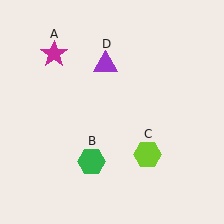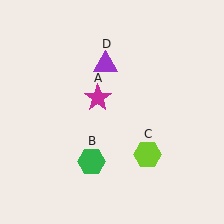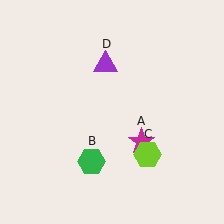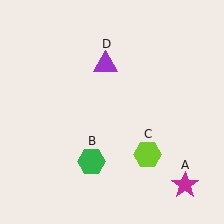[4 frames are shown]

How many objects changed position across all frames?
1 object changed position: magenta star (object A).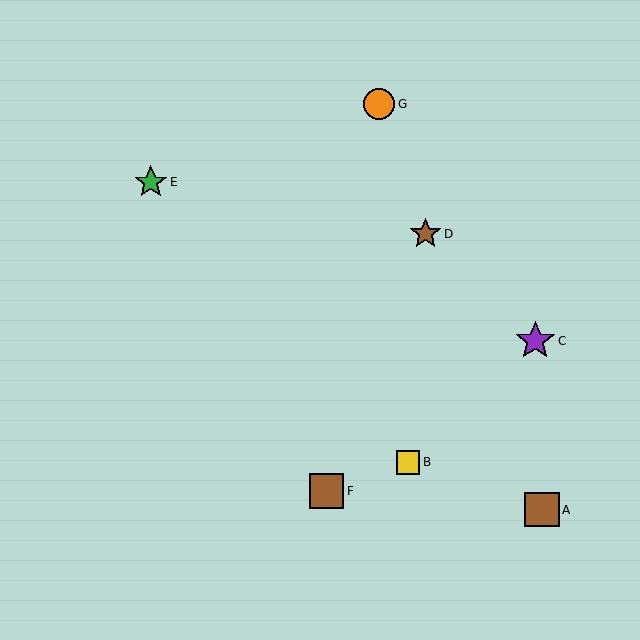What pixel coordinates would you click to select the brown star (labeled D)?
Click at (425, 234) to select the brown star D.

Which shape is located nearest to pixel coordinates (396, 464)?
The yellow square (labeled B) at (408, 462) is nearest to that location.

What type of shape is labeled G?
Shape G is an orange circle.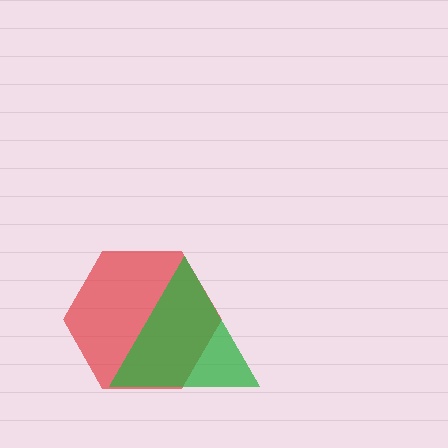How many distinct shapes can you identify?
There are 2 distinct shapes: a red hexagon, a green triangle.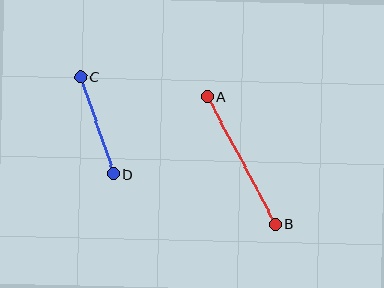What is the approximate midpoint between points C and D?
The midpoint is at approximately (97, 125) pixels.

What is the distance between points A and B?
The distance is approximately 145 pixels.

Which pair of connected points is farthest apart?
Points A and B are farthest apart.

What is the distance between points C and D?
The distance is approximately 103 pixels.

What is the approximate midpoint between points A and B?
The midpoint is at approximately (241, 160) pixels.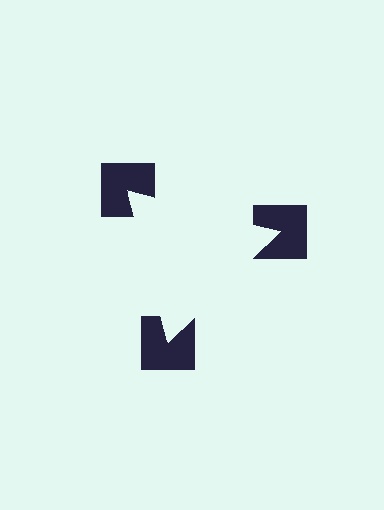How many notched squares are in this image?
There are 3 — one at each vertex of the illusory triangle.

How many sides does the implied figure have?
3 sides.